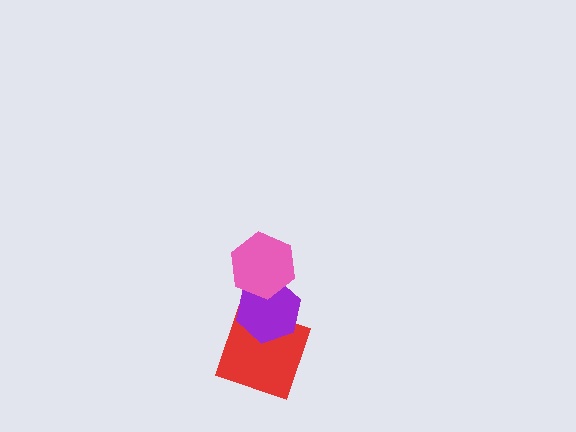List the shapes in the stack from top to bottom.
From top to bottom: the pink hexagon, the purple hexagon, the red square.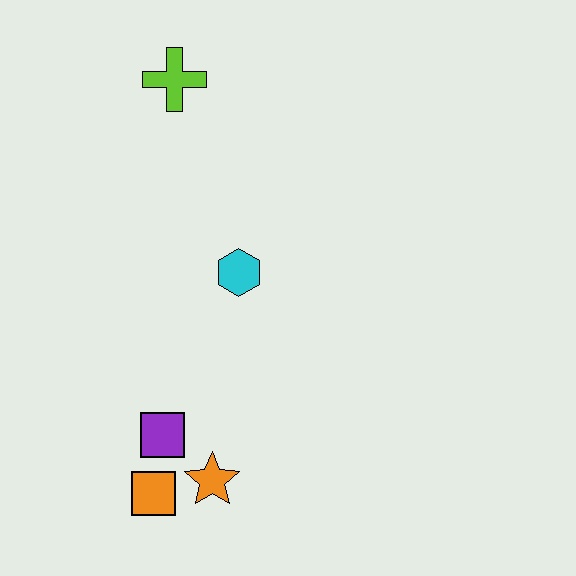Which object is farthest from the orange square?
The lime cross is farthest from the orange square.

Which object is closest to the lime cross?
The cyan hexagon is closest to the lime cross.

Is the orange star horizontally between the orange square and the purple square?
No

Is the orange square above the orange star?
No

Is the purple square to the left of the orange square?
No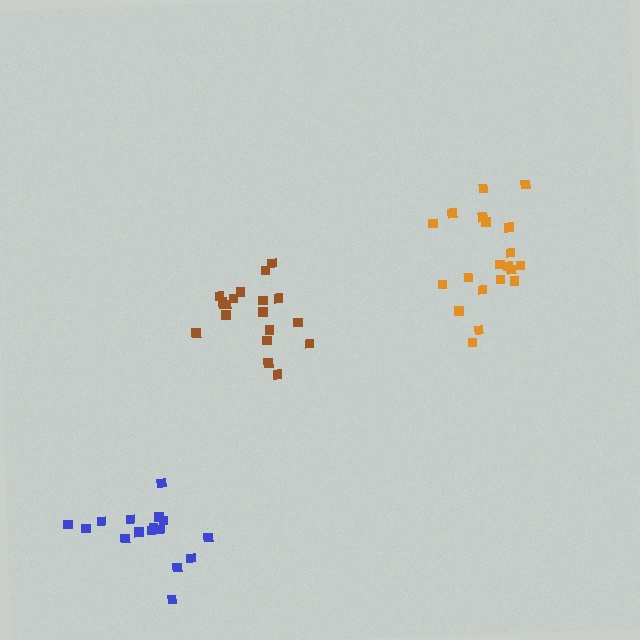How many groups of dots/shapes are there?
There are 3 groups.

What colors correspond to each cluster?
The clusters are colored: orange, brown, blue.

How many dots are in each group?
Group 1: 20 dots, Group 2: 19 dots, Group 3: 16 dots (55 total).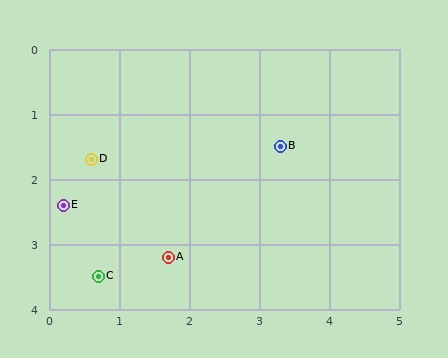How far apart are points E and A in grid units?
Points E and A are about 1.7 grid units apart.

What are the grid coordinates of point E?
Point E is at approximately (0.2, 2.4).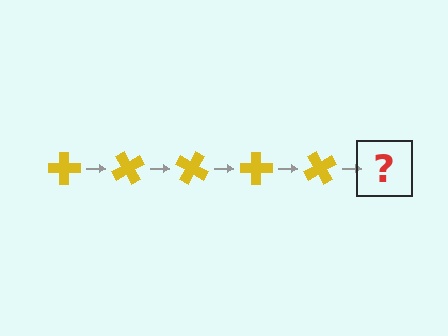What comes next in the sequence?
The next element should be a yellow cross rotated 300 degrees.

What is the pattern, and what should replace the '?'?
The pattern is that the cross rotates 60 degrees each step. The '?' should be a yellow cross rotated 300 degrees.